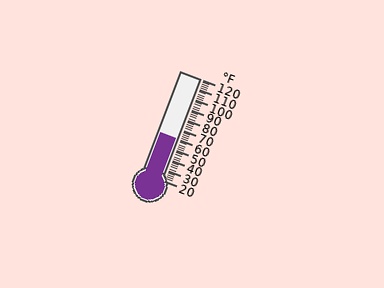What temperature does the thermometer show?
The thermometer shows approximately 60°F.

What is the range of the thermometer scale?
The thermometer scale ranges from 20°F to 120°F.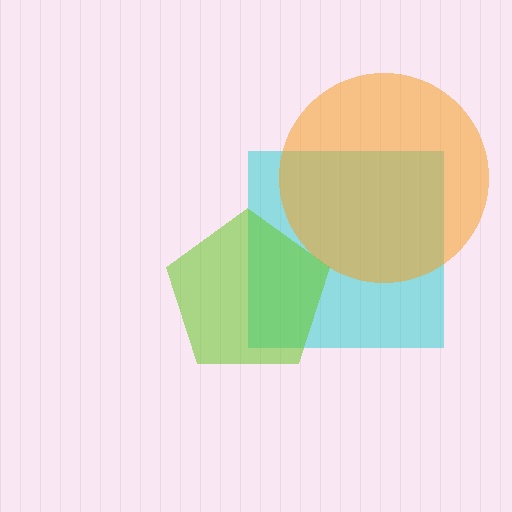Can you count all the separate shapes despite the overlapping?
Yes, there are 3 separate shapes.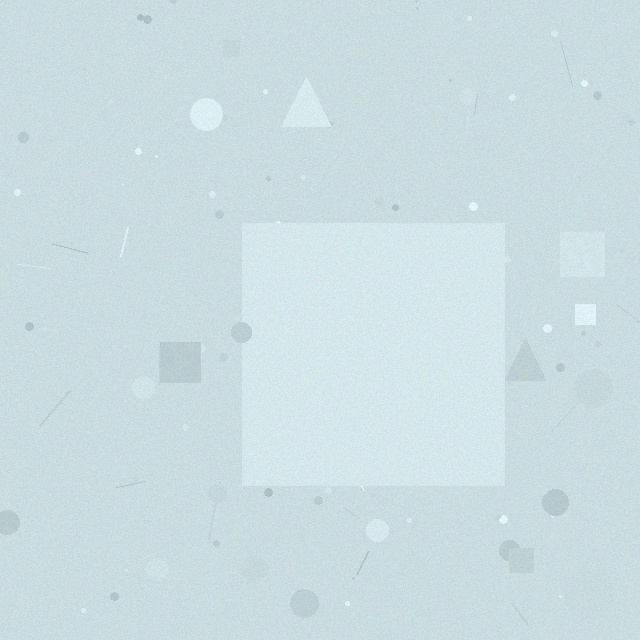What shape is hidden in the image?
A square is hidden in the image.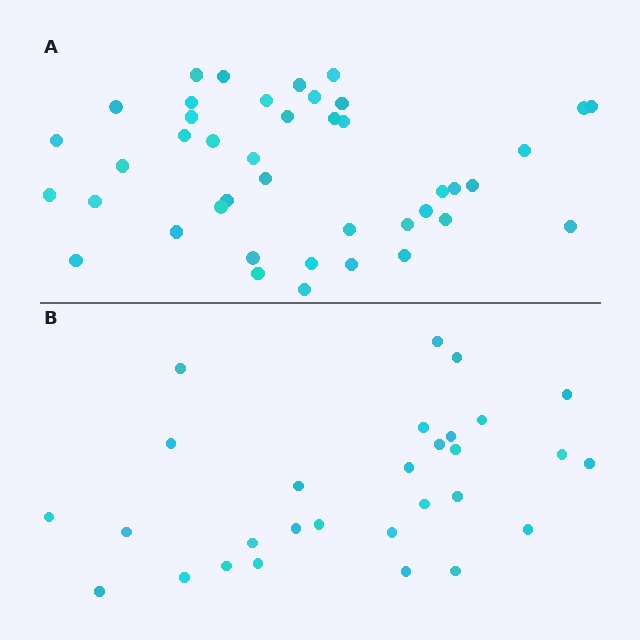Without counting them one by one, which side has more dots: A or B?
Region A (the top region) has more dots.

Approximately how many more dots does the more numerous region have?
Region A has approximately 15 more dots than region B.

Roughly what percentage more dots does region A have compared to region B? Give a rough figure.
About 45% more.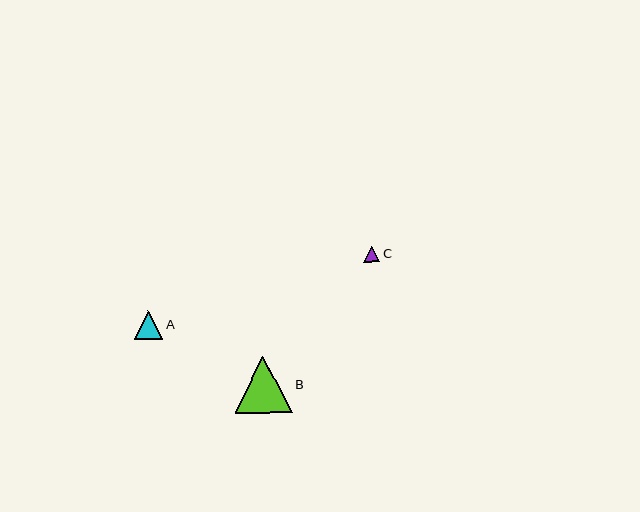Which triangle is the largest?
Triangle B is the largest with a size of approximately 58 pixels.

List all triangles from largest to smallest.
From largest to smallest: B, A, C.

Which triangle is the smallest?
Triangle C is the smallest with a size of approximately 16 pixels.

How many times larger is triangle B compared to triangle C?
Triangle B is approximately 3.6 times the size of triangle C.